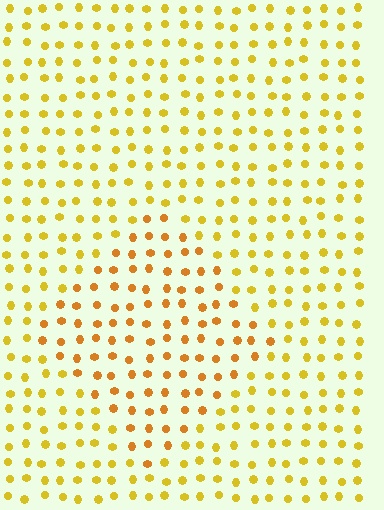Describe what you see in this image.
The image is filled with small yellow elements in a uniform arrangement. A diamond-shaped region is visible where the elements are tinted to a slightly different hue, forming a subtle color boundary.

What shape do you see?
I see a diamond.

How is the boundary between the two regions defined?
The boundary is defined purely by a slight shift in hue (about 22 degrees). Spacing, size, and orientation are identical on both sides.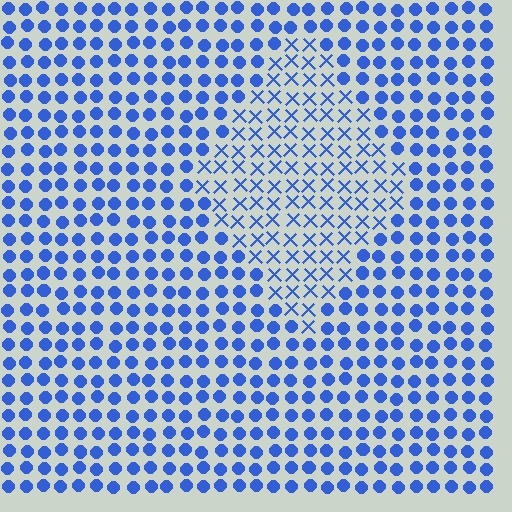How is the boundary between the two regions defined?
The boundary is defined by a change in element shape: X marks inside vs. circles outside. All elements share the same color and spacing.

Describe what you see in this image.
The image is filled with small blue elements arranged in a uniform grid. A diamond-shaped region contains X marks, while the surrounding area contains circles. The boundary is defined purely by the change in element shape.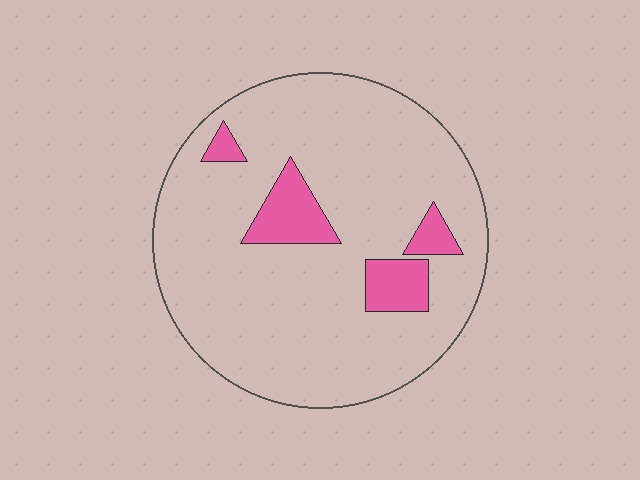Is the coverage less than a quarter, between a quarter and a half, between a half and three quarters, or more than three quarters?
Less than a quarter.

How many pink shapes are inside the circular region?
4.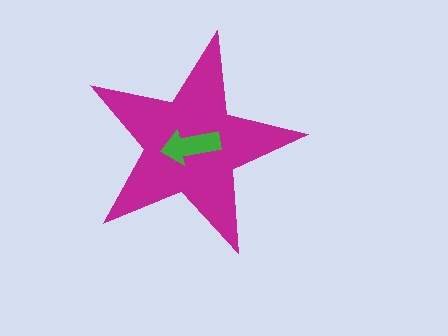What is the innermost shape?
The green arrow.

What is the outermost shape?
The magenta star.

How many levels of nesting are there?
2.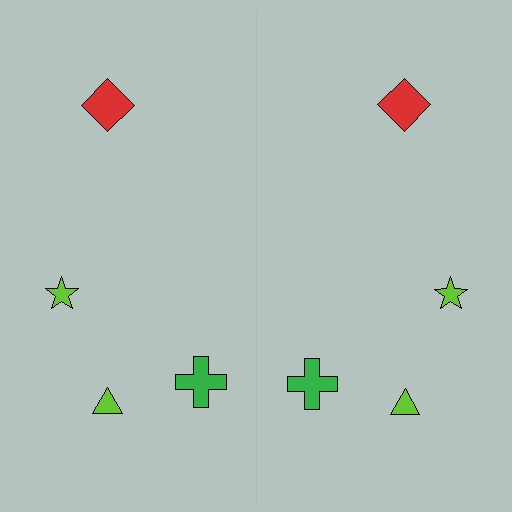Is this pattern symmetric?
Yes, this pattern has bilateral (reflection) symmetry.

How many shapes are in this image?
There are 8 shapes in this image.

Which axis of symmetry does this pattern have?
The pattern has a vertical axis of symmetry running through the center of the image.